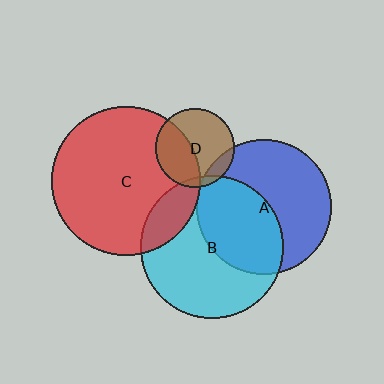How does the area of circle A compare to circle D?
Approximately 2.9 times.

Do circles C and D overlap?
Yes.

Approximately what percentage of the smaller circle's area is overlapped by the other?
Approximately 40%.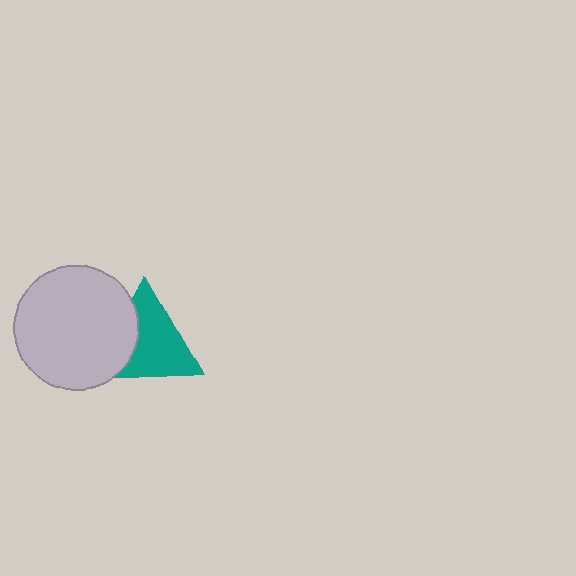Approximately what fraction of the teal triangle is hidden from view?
Roughly 31% of the teal triangle is hidden behind the light gray circle.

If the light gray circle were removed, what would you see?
You would see the complete teal triangle.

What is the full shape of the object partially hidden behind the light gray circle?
The partially hidden object is a teal triangle.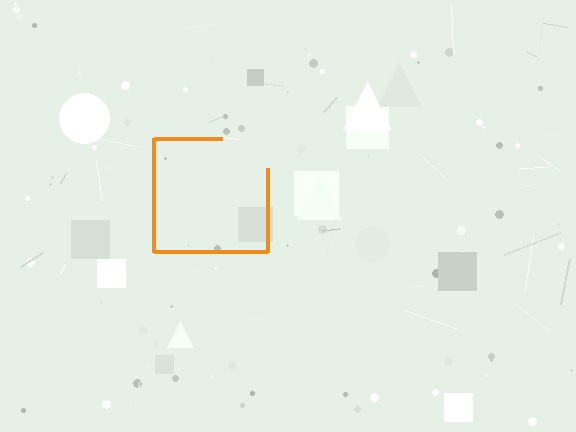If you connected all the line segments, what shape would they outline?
They would outline a square.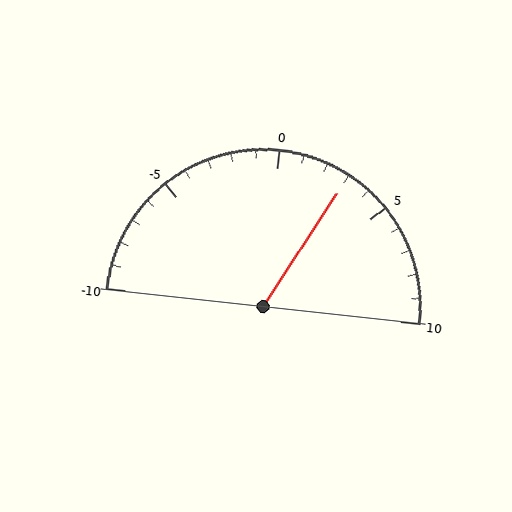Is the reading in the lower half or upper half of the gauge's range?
The reading is in the upper half of the range (-10 to 10).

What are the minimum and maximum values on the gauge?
The gauge ranges from -10 to 10.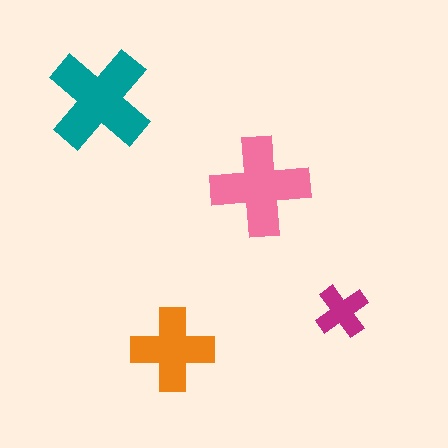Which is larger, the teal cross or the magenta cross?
The teal one.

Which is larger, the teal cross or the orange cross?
The teal one.